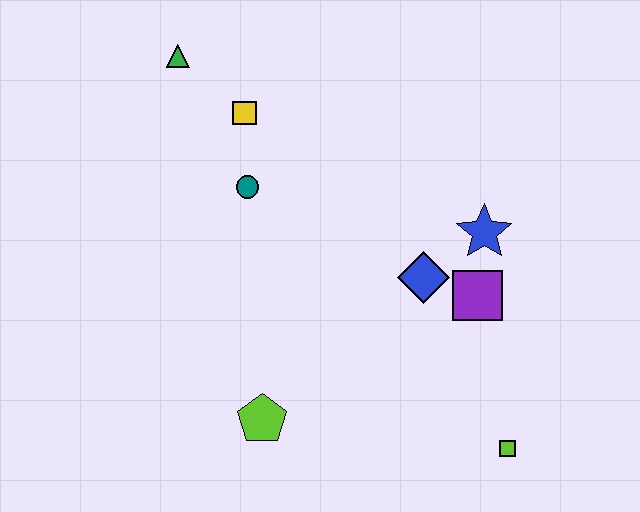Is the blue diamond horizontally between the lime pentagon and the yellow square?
No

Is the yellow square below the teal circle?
No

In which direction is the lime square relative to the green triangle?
The lime square is below the green triangle.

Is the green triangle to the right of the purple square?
No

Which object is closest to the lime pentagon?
The blue diamond is closest to the lime pentagon.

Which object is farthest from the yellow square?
The lime square is farthest from the yellow square.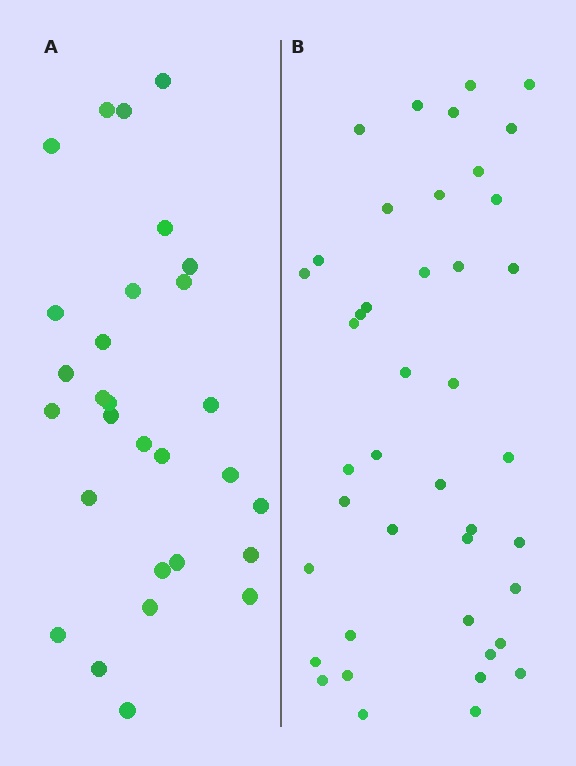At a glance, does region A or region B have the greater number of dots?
Region B (the right region) has more dots.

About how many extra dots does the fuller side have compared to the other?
Region B has approximately 15 more dots than region A.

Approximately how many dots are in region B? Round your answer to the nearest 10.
About 40 dots. (The exact count is 42, which rounds to 40.)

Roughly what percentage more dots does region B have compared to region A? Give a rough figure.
About 45% more.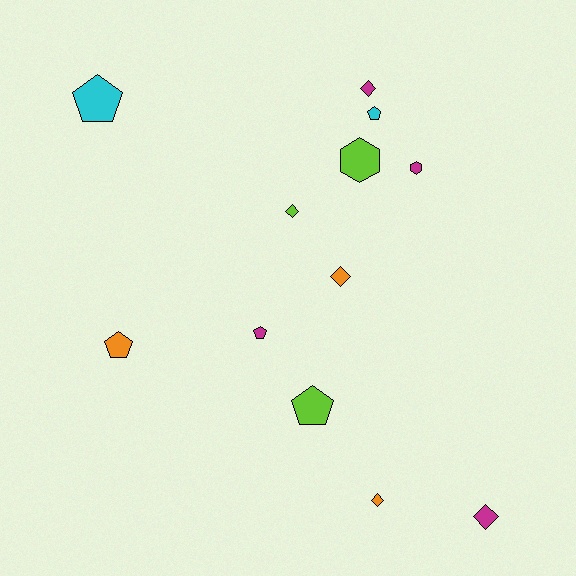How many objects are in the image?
There are 12 objects.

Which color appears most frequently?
Magenta, with 4 objects.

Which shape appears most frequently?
Diamond, with 5 objects.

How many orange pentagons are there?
There is 1 orange pentagon.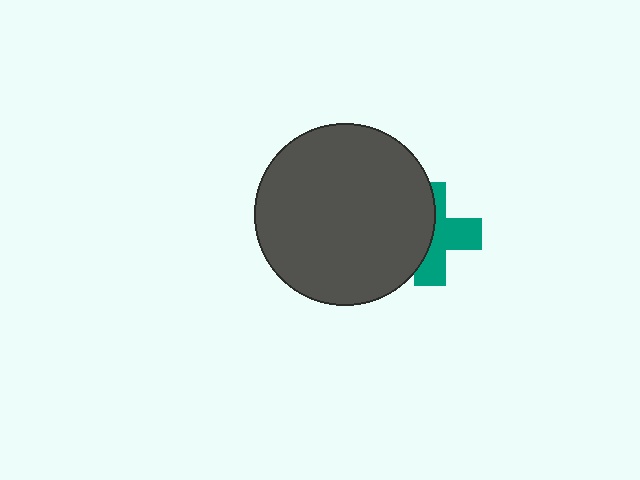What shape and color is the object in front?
The object in front is a dark gray circle.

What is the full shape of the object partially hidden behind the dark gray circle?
The partially hidden object is a teal cross.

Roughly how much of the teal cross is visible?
About half of it is visible (roughly 51%).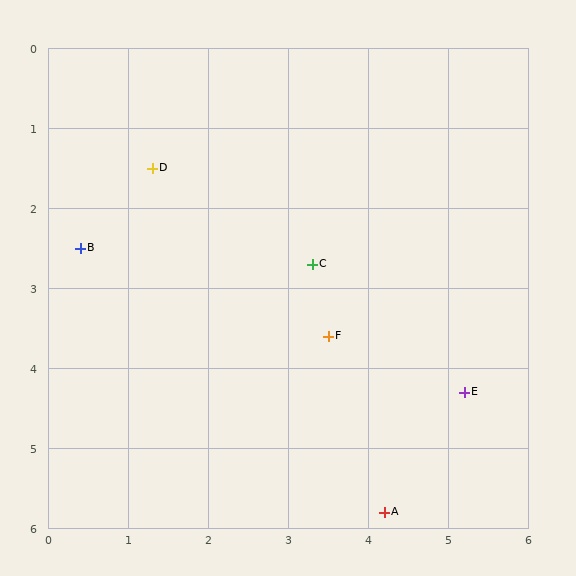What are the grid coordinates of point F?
Point F is at approximately (3.5, 3.6).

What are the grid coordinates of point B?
Point B is at approximately (0.4, 2.5).